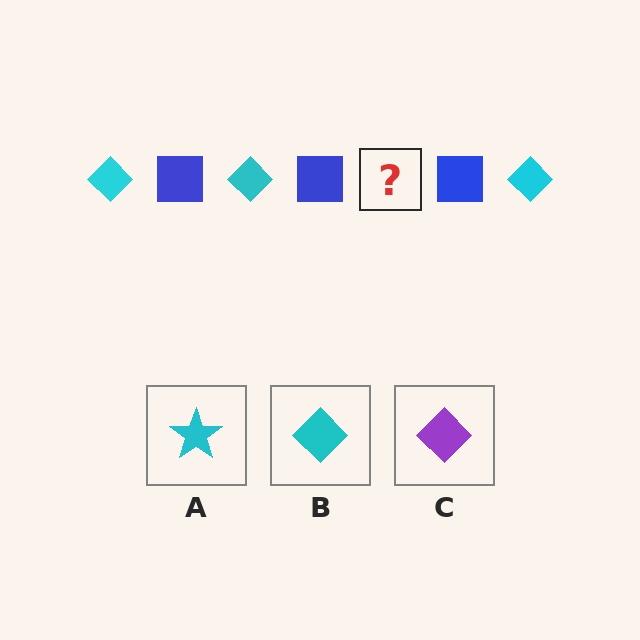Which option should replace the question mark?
Option B.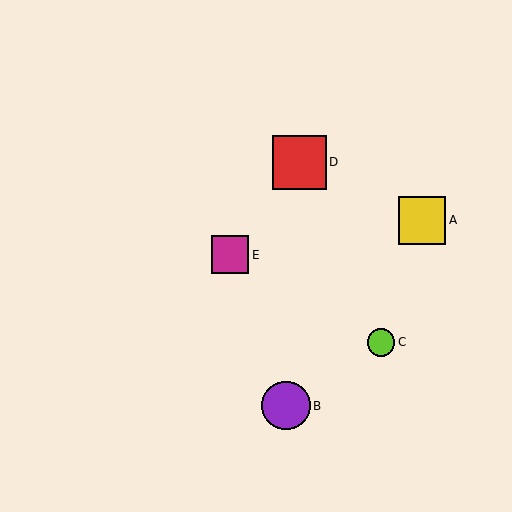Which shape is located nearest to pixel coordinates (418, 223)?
The yellow square (labeled A) at (422, 220) is nearest to that location.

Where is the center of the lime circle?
The center of the lime circle is at (381, 342).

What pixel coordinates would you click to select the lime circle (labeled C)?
Click at (381, 342) to select the lime circle C.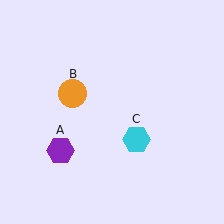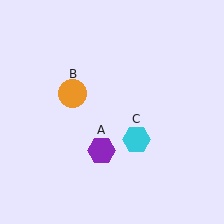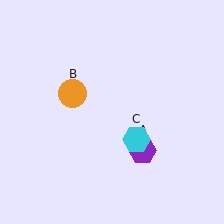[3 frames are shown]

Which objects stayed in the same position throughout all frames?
Orange circle (object B) and cyan hexagon (object C) remained stationary.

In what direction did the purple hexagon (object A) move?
The purple hexagon (object A) moved right.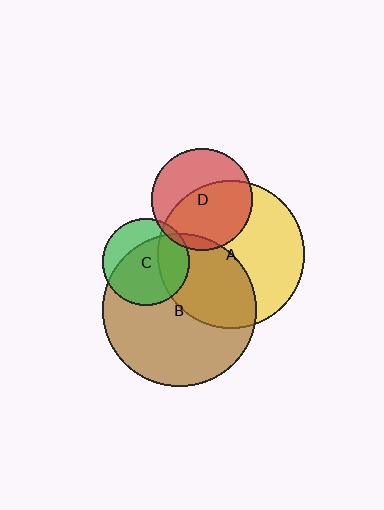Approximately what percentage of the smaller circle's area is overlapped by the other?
Approximately 30%.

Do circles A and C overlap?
Yes.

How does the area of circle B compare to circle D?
Approximately 2.3 times.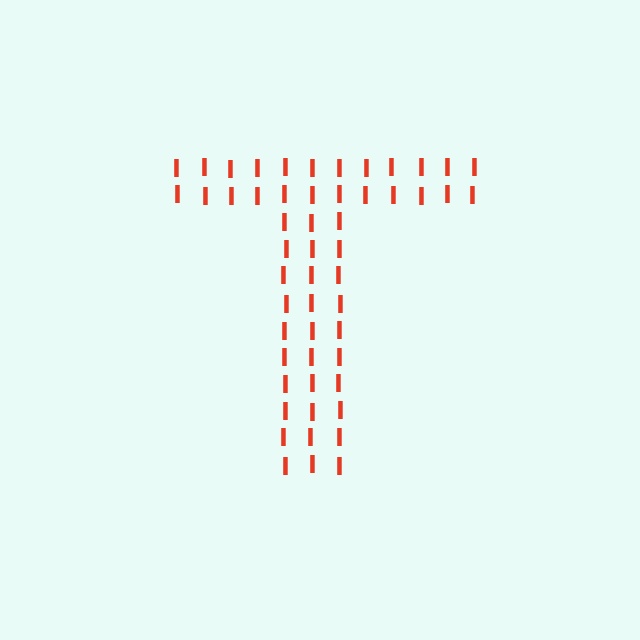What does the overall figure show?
The overall figure shows the letter T.